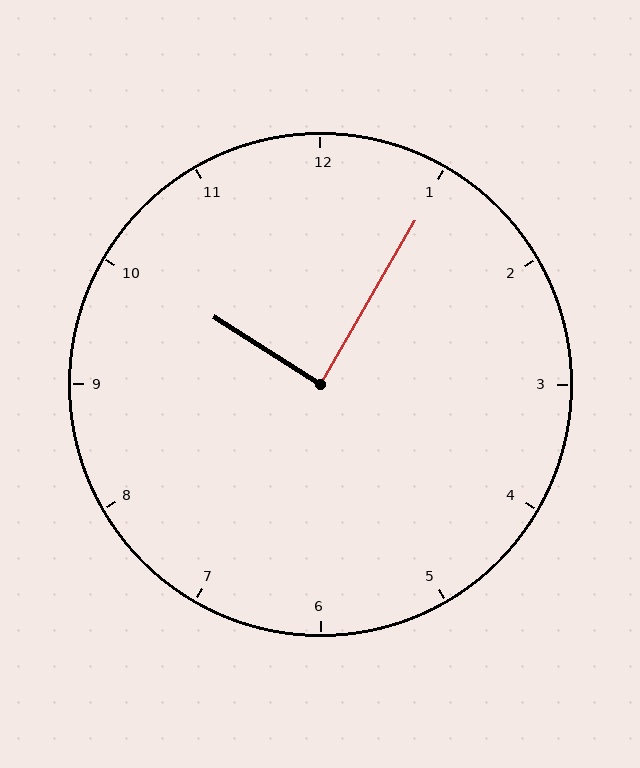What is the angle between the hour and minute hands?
Approximately 88 degrees.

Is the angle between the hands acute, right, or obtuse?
It is right.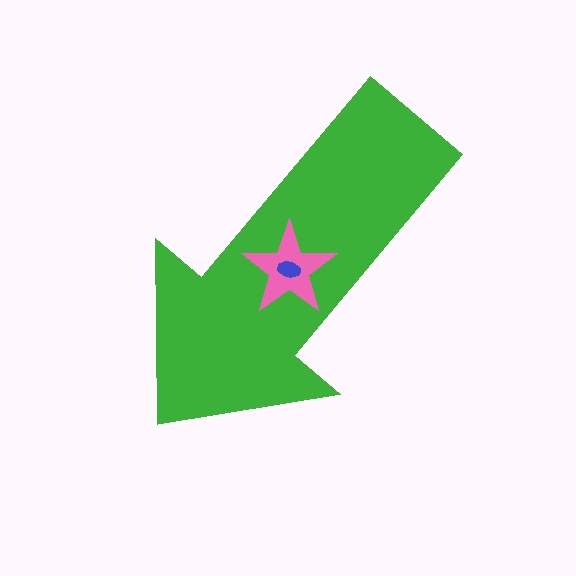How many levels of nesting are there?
3.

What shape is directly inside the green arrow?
The pink star.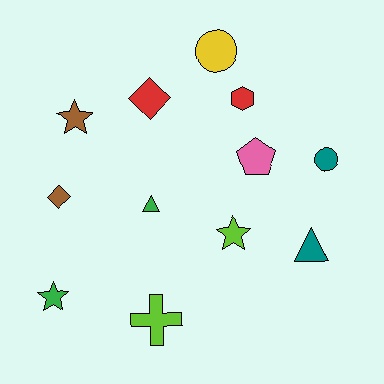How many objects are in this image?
There are 12 objects.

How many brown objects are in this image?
There are 2 brown objects.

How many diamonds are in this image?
There are 2 diamonds.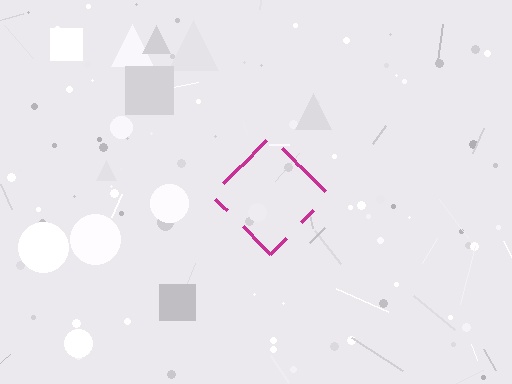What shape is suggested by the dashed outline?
The dashed outline suggests a diamond.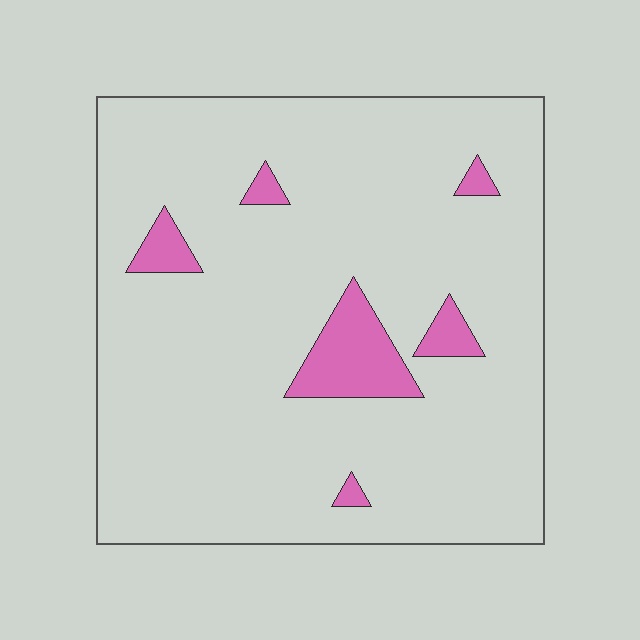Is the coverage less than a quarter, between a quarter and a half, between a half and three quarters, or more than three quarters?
Less than a quarter.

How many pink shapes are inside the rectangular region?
6.